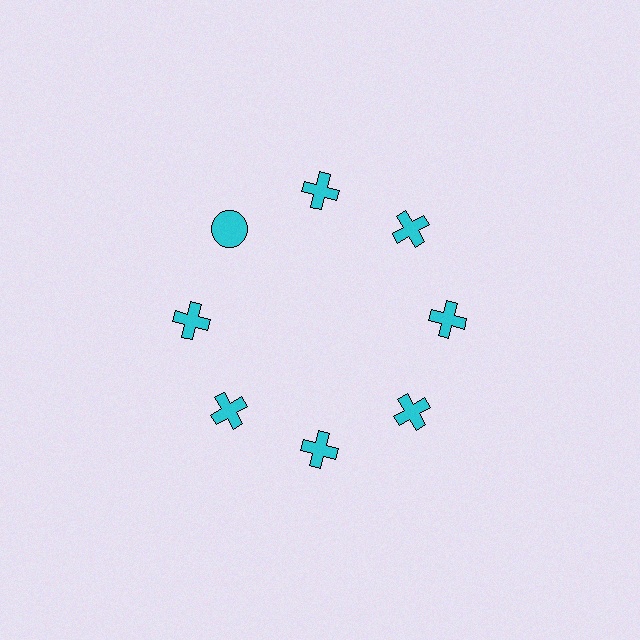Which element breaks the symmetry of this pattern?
The cyan circle at roughly the 10 o'clock position breaks the symmetry. All other shapes are cyan crosses.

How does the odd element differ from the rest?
It has a different shape: circle instead of cross.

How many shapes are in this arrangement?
There are 8 shapes arranged in a ring pattern.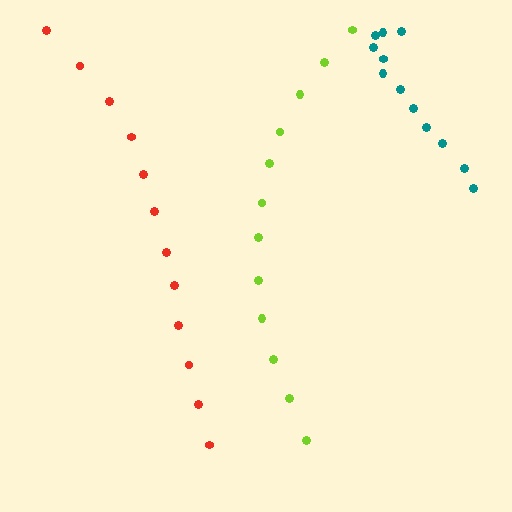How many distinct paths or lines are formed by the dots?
There are 3 distinct paths.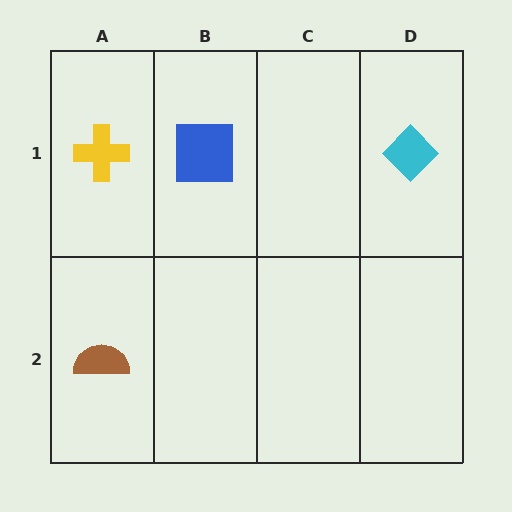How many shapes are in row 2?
1 shape.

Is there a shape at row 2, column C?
No, that cell is empty.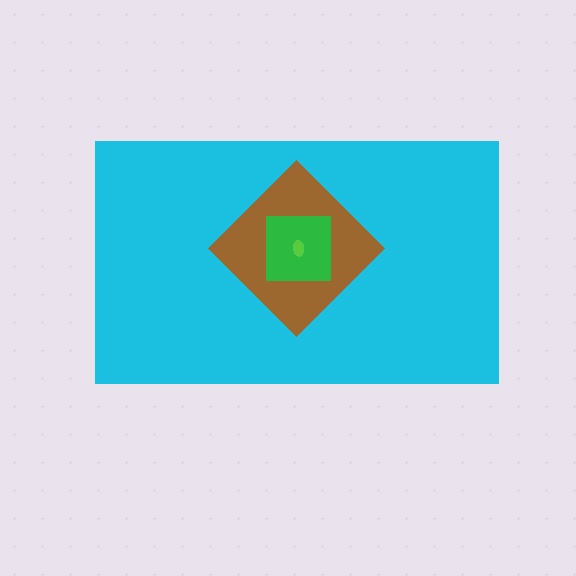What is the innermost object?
The lime ellipse.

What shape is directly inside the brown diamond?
The green square.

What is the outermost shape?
The cyan rectangle.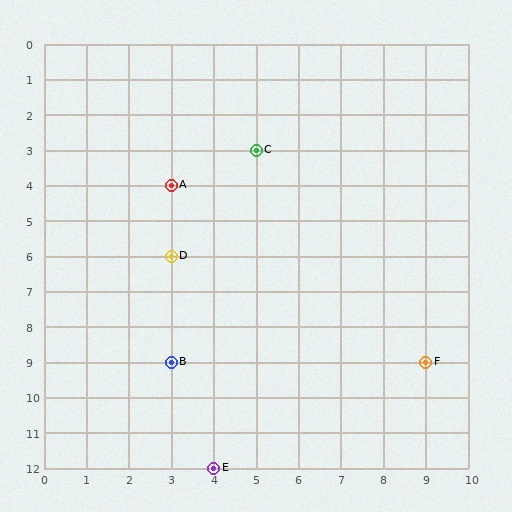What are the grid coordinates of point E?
Point E is at grid coordinates (4, 12).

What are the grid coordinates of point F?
Point F is at grid coordinates (9, 9).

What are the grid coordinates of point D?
Point D is at grid coordinates (3, 6).